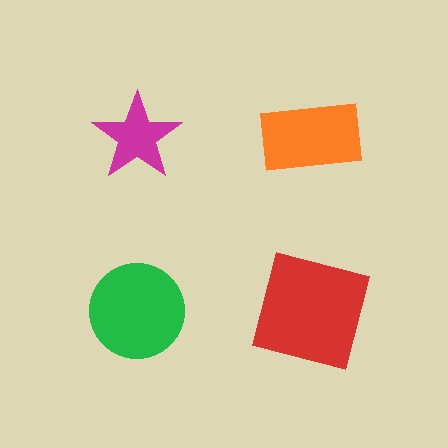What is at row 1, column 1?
A magenta star.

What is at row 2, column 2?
A red square.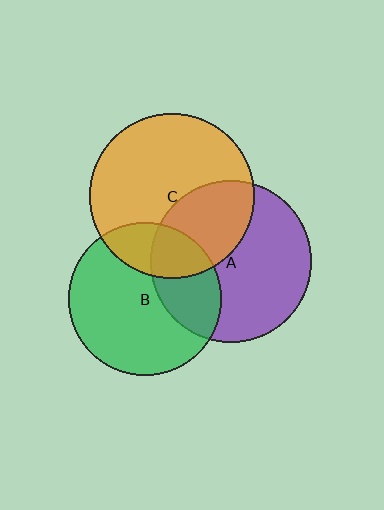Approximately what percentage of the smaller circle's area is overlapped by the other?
Approximately 35%.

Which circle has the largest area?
Circle C (orange).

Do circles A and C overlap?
Yes.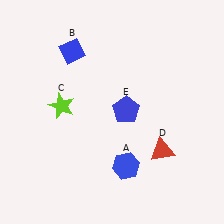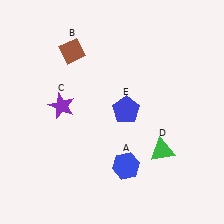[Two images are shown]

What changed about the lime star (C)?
In Image 1, C is lime. In Image 2, it changed to purple.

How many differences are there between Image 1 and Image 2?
There are 3 differences between the two images.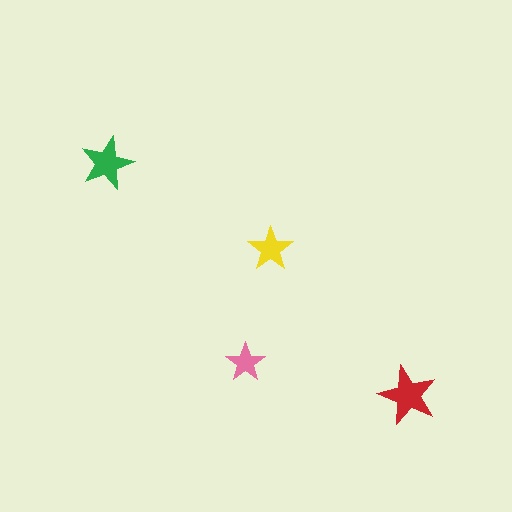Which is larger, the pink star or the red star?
The red one.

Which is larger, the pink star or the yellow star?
The yellow one.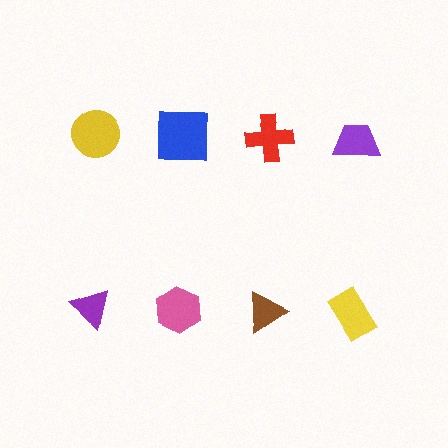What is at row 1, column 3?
A red cross.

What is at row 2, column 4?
A yellow rectangle.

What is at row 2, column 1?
A purple triangle.